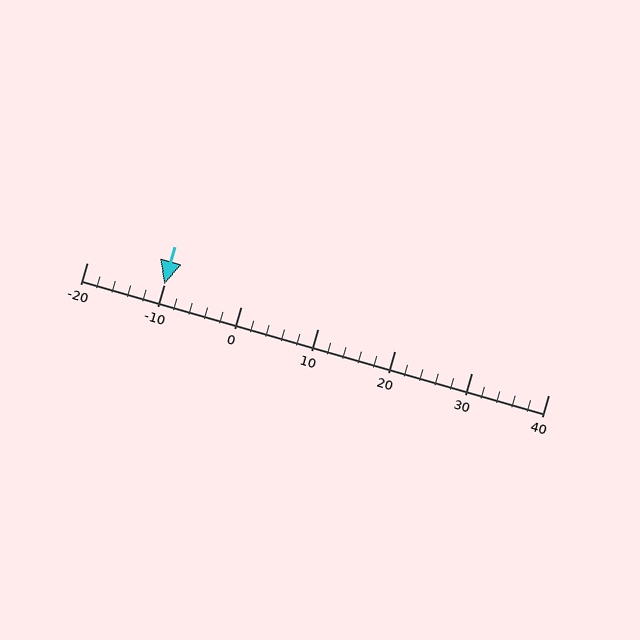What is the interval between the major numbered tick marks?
The major tick marks are spaced 10 units apart.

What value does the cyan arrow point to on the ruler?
The cyan arrow points to approximately -10.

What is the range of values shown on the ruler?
The ruler shows values from -20 to 40.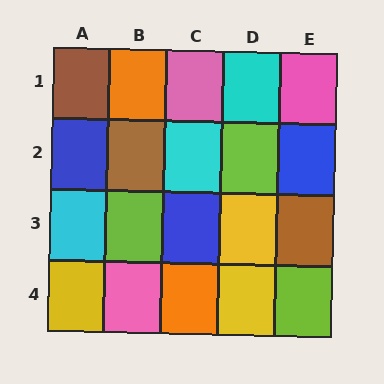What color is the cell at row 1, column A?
Brown.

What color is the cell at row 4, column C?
Orange.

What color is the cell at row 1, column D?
Cyan.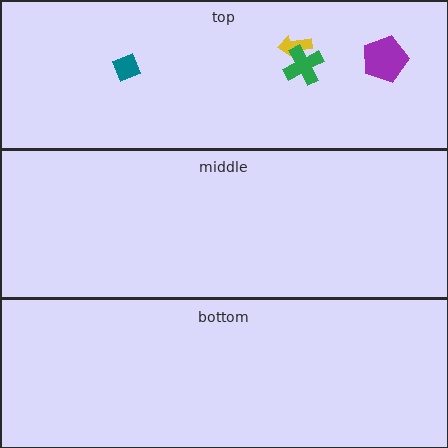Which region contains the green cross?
The top region.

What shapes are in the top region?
The purple pentagon, the teal diamond, the yellow arrow, the green cross.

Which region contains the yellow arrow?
The top region.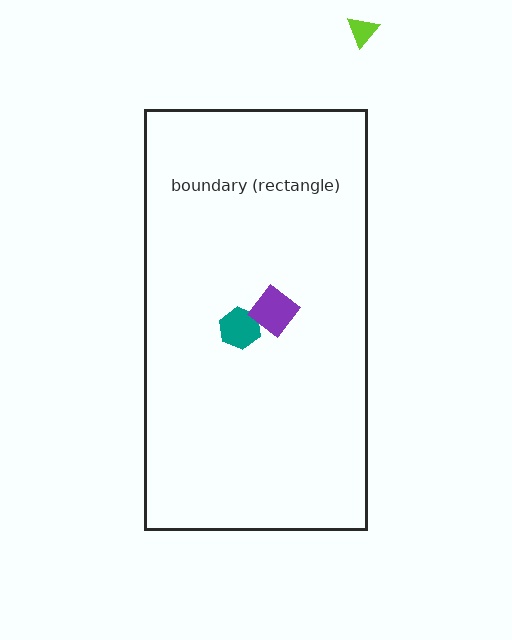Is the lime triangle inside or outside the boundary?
Outside.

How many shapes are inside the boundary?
2 inside, 1 outside.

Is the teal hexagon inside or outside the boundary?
Inside.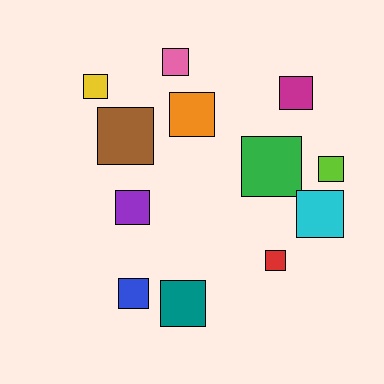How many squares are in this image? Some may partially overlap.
There are 12 squares.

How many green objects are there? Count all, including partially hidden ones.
There is 1 green object.